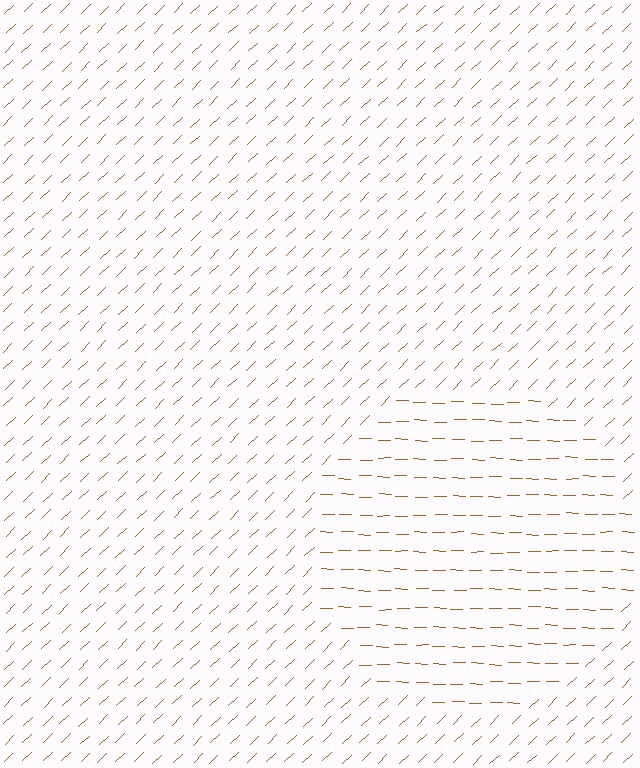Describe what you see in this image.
The image is filled with small brown line segments. A circle region in the image has lines oriented differently from the surrounding lines, creating a visible texture boundary.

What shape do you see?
I see a circle.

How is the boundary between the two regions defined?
The boundary is defined purely by a change in line orientation (approximately 45 degrees difference). All lines are the same color and thickness.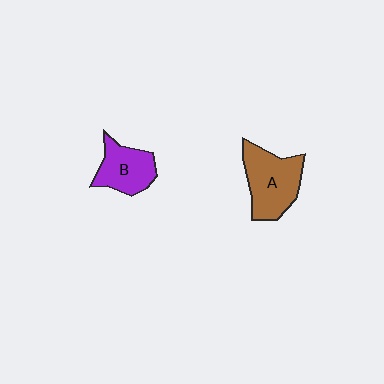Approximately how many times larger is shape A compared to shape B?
Approximately 1.4 times.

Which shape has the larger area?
Shape A (brown).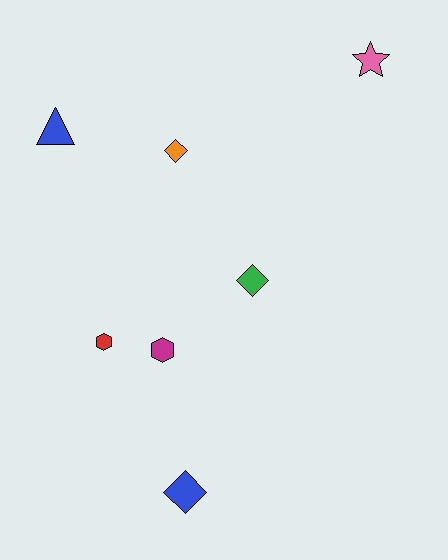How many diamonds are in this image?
There are 3 diamonds.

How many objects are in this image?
There are 7 objects.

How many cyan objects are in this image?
There are no cyan objects.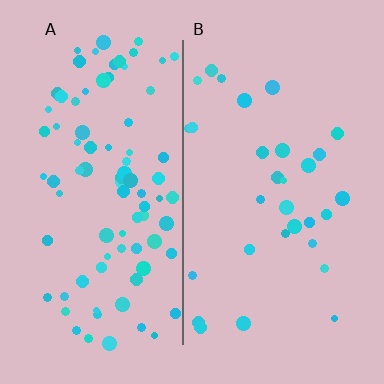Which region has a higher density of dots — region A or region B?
A (the left).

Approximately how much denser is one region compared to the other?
Approximately 2.9× — region A over region B.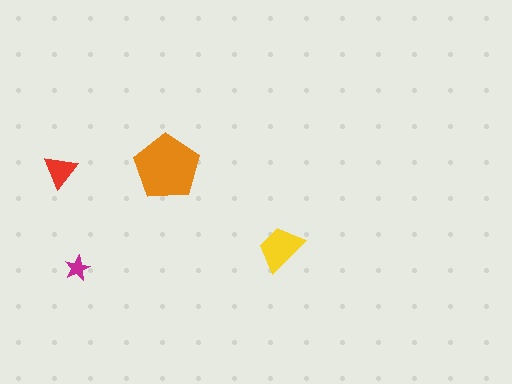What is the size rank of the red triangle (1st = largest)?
3rd.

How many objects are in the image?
There are 4 objects in the image.